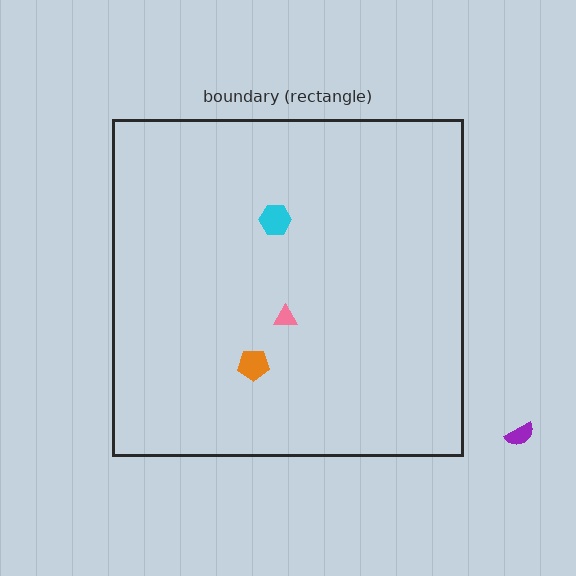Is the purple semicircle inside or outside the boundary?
Outside.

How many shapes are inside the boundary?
3 inside, 1 outside.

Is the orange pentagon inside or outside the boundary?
Inside.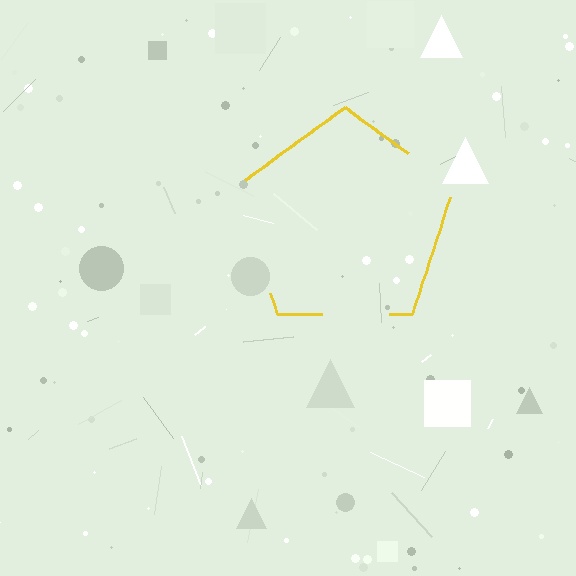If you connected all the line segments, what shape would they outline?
They would outline a pentagon.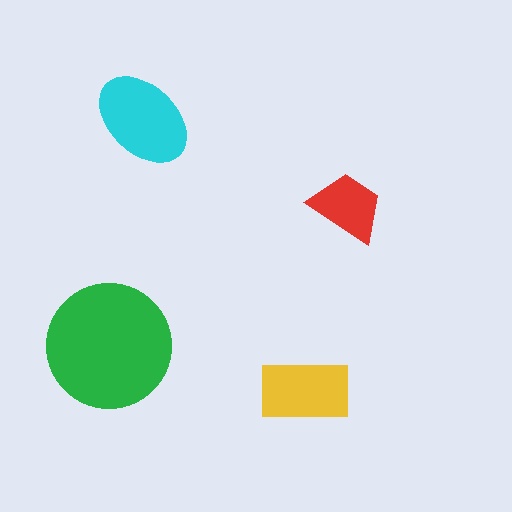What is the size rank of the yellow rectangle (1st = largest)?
3rd.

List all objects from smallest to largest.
The red trapezoid, the yellow rectangle, the cyan ellipse, the green circle.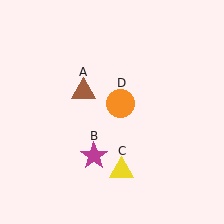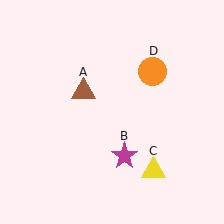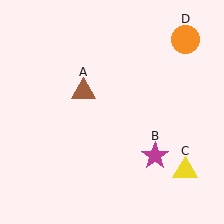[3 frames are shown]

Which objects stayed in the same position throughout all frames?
Brown triangle (object A) remained stationary.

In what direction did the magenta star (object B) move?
The magenta star (object B) moved right.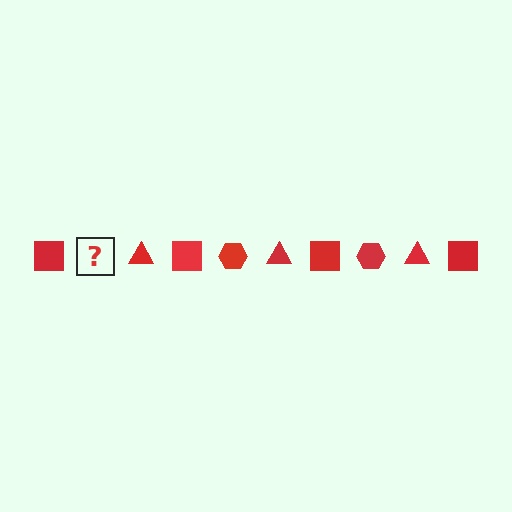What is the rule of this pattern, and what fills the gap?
The rule is that the pattern cycles through square, hexagon, triangle shapes in red. The gap should be filled with a red hexagon.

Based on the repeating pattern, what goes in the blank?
The blank should be a red hexagon.